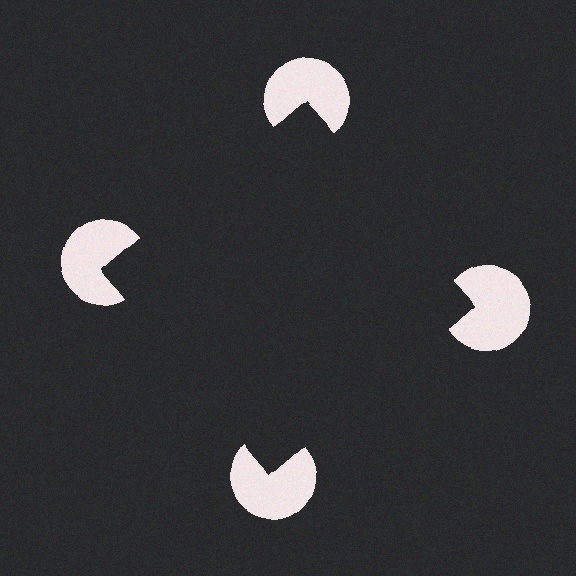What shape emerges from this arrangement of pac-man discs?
An illusory square — its edges are inferred from the aligned wedge cuts in the pac-man discs, not physically drawn.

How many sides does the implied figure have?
4 sides.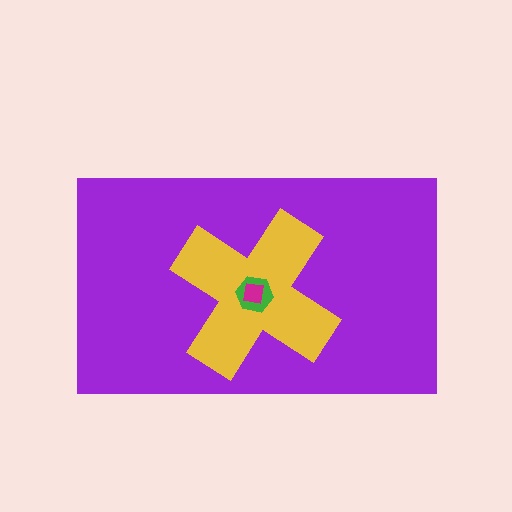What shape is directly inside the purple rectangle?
The yellow cross.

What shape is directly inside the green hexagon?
The magenta square.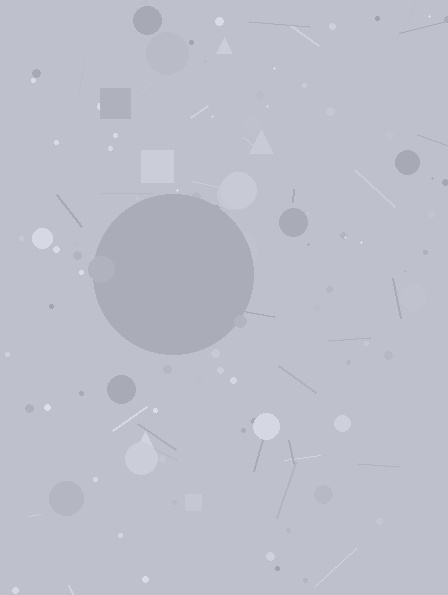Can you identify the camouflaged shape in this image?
The camouflaged shape is a circle.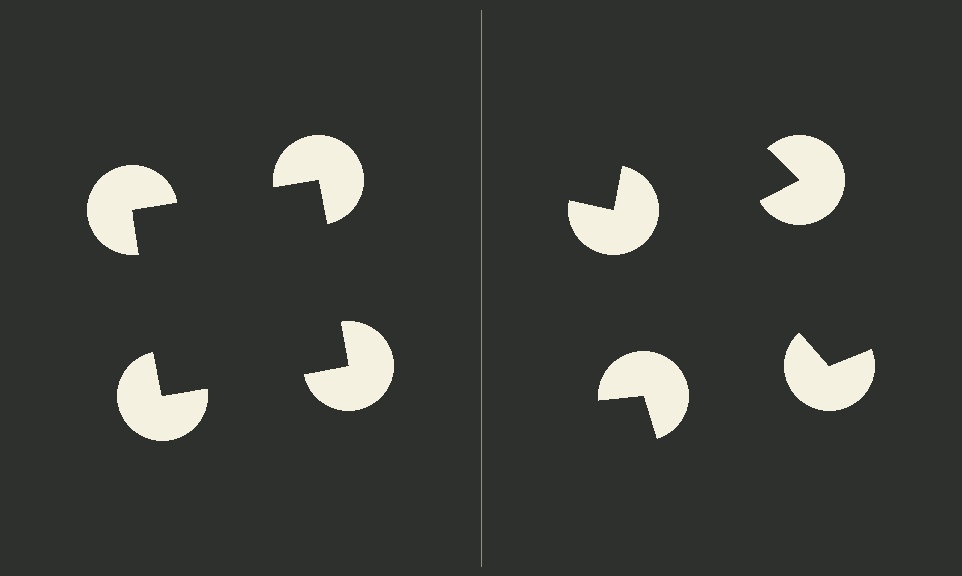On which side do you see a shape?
An illusory square appears on the left side. On the right side the wedge cuts are rotated, so no coherent shape forms.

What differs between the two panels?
The pac-man discs are positioned identically on both sides; only the wedge orientations differ. On the left they align to a square; on the right they are misaligned.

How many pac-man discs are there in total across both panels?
8 — 4 on each side.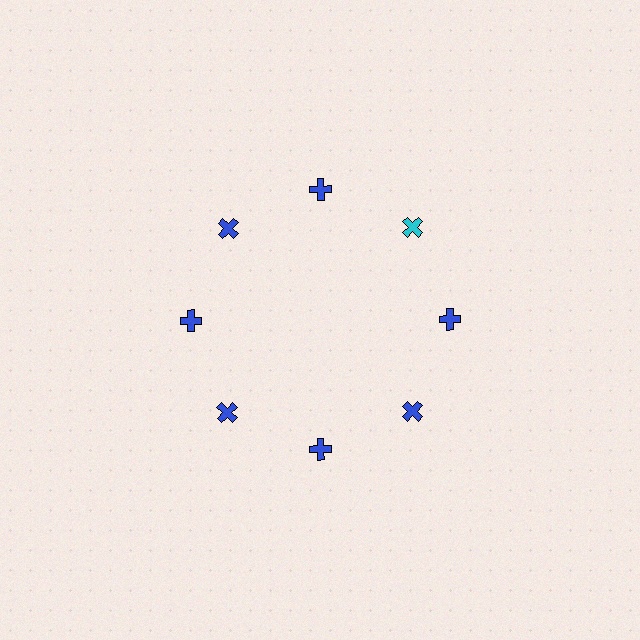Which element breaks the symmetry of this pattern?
The cyan cross at roughly the 2 o'clock position breaks the symmetry. All other shapes are blue crosses.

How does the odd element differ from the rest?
It has a different color: cyan instead of blue.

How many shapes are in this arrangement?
There are 8 shapes arranged in a ring pattern.